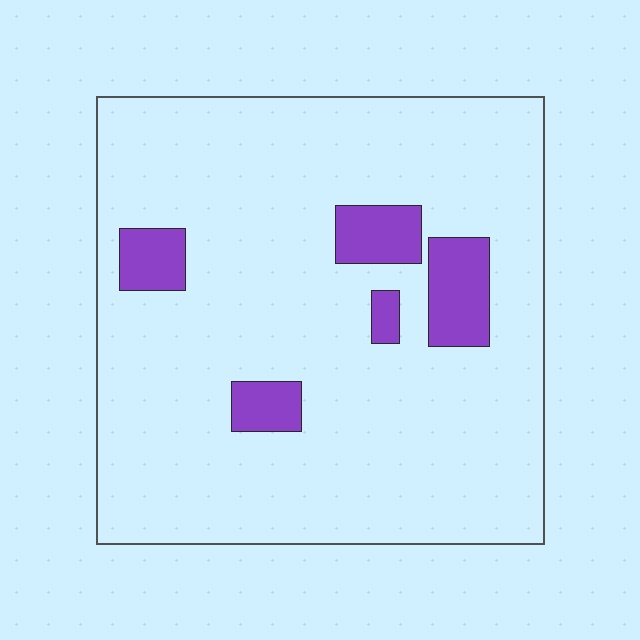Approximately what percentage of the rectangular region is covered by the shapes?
Approximately 10%.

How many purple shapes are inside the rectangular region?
5.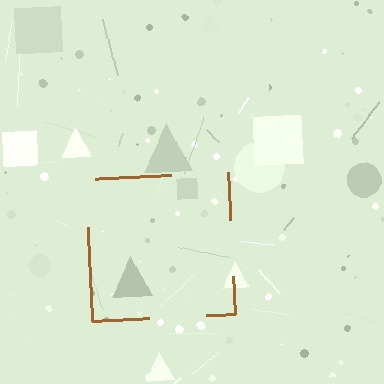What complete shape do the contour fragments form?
The contour fragments form a square.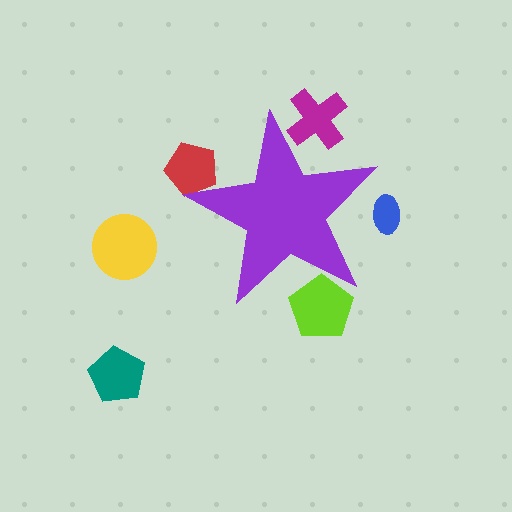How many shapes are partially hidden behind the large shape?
4 shapes are partially hidden.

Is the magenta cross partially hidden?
Yes, the magenta cross is partially hidden behind the purple star.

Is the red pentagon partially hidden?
Yes, the red pentagon is partially hidden behind the purple star.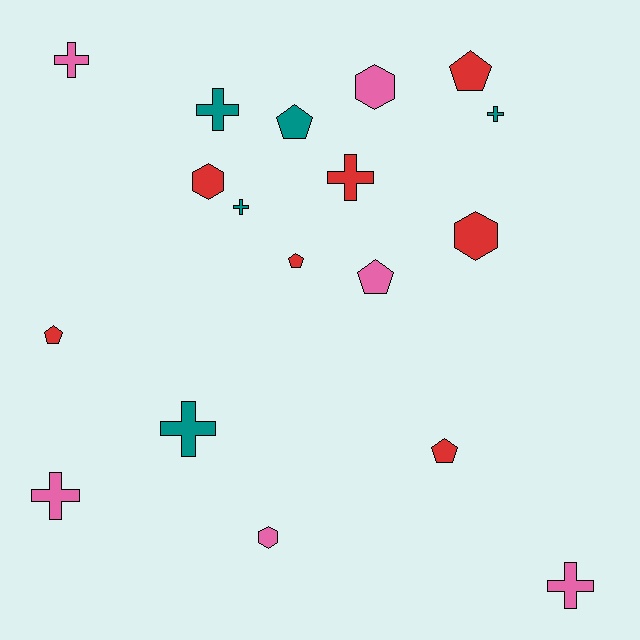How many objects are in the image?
There are 18 objects.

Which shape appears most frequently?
Cross, with 8 objects.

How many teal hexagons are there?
There are no teal hexagons.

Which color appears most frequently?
Red, with 7 objects.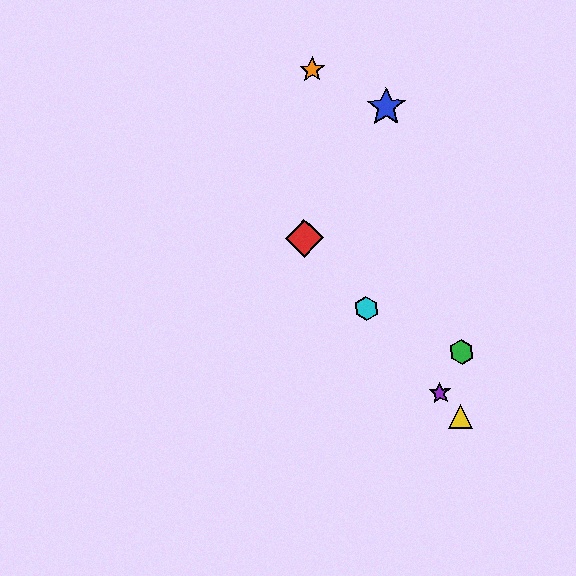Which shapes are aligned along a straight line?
The red diamond, the yellow triangle, the purple star, the cyan hexagon are aligned along a straight line.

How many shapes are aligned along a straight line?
4 shapes (the red diamond, the yellow triangle, the purple star, the cyan hexagon) are aligned along a straight line.